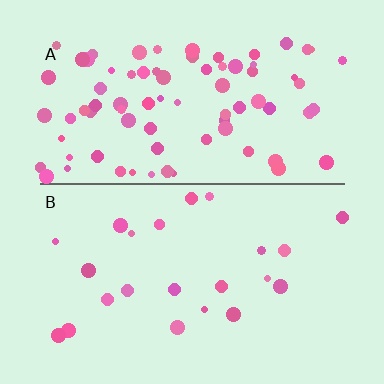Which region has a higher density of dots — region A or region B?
A (the top).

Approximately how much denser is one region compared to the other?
Approximately 3.5× — region A over region B.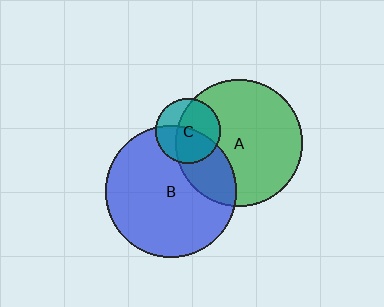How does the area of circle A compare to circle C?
Approximately 3.9 times.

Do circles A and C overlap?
Yes.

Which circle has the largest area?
Circle B (blue).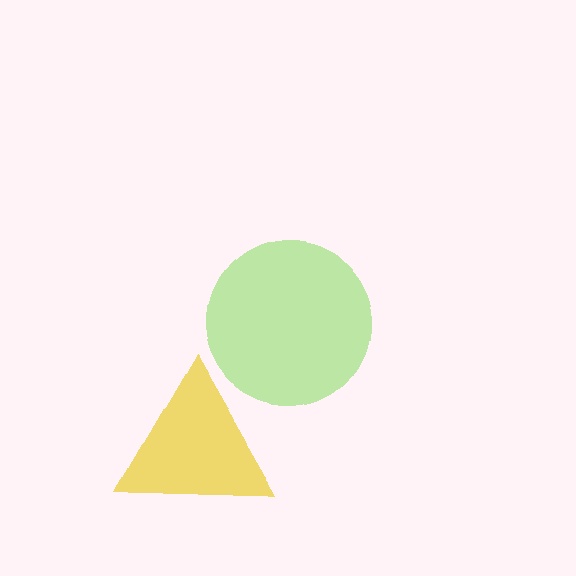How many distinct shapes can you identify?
There are 2 distinct shapes: a yellow triangle, a lime circle.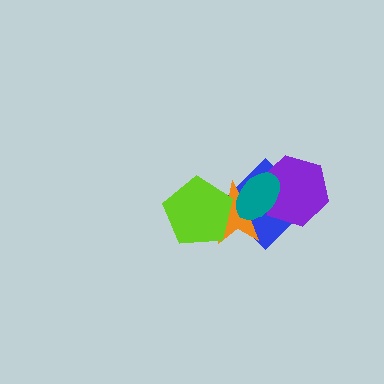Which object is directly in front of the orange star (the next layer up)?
The purple hexagon is directly in front of the orange star.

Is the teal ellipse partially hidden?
No, no other shape covers it.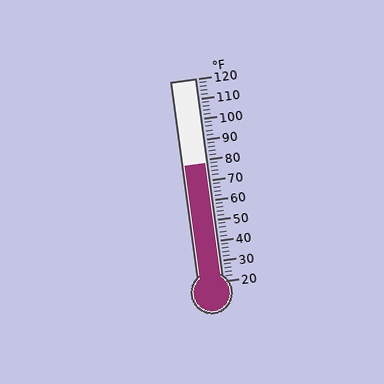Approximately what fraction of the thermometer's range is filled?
The thermometer is filled to approximately 60% of its range.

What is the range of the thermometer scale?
The thermometer scale ranges from 20°F to 120°F.